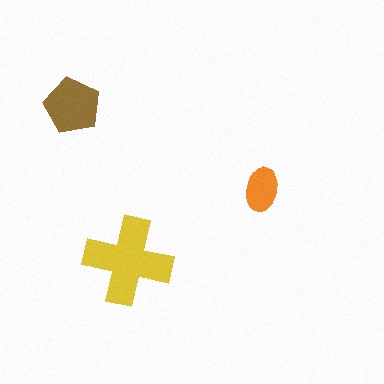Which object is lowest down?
The yellow cross is bottommost.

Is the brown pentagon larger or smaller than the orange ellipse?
Larger.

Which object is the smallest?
The orange ellipse.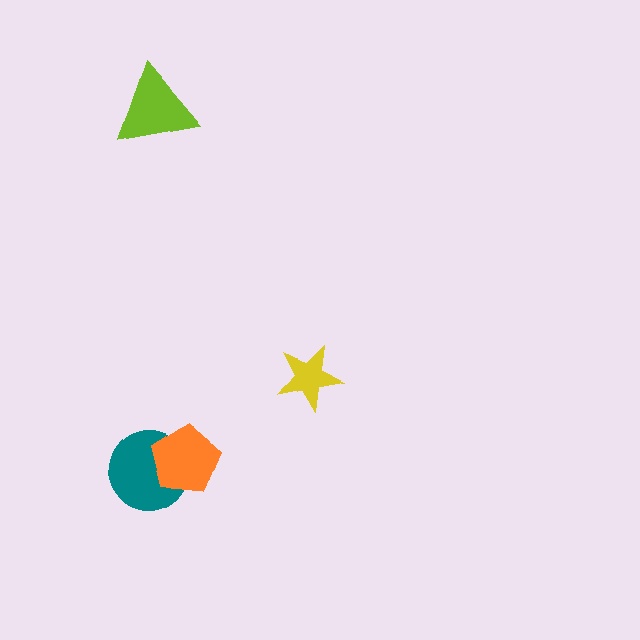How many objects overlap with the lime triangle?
0 objects overlap with the lime triangle.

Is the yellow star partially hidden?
No, no other shape covers it.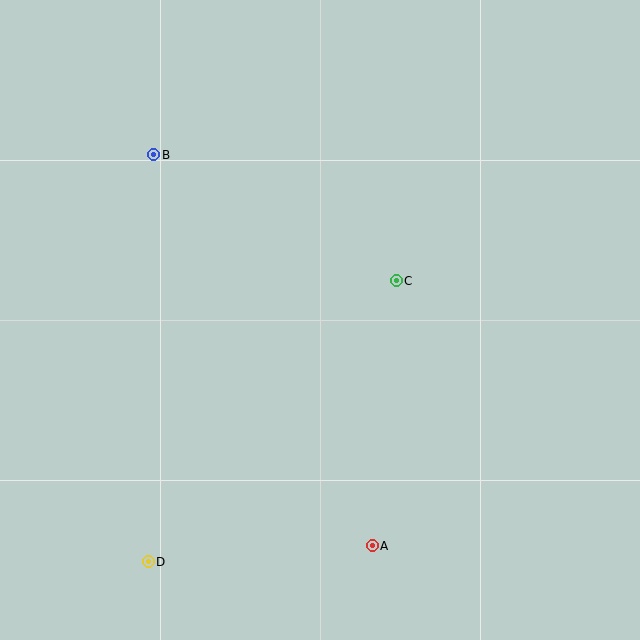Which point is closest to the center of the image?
Point C at (396, 281) is closest to the center.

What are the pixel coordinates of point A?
Point A is at (372, 546).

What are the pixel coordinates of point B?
Point B is at (154, 155).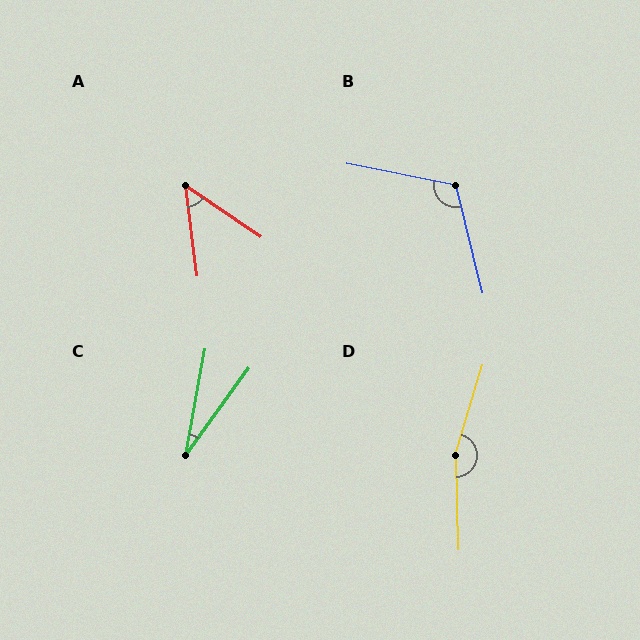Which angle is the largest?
D, at approximately 162 degrees.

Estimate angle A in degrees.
Approximately 49 degrees.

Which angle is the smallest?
C, at approximately 26 degrees.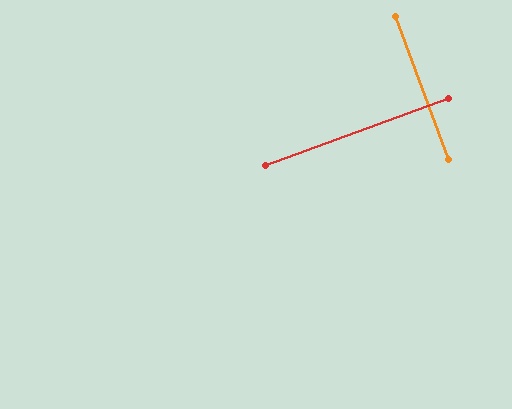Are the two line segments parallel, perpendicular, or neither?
Perpendicular — they meet at approximately 90°.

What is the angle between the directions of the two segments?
Approximately 90 degrees.